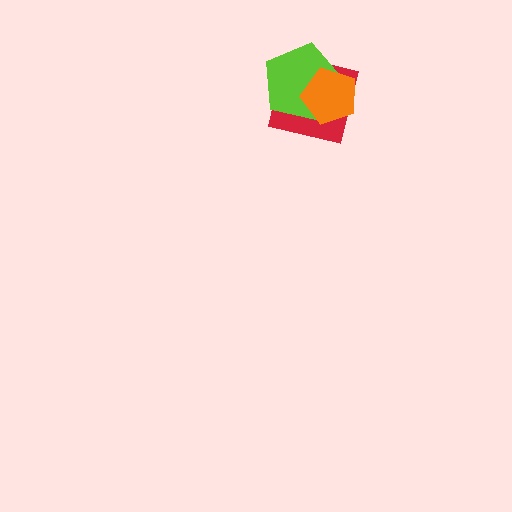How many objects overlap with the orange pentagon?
2 objects overlap with the orange pentagon.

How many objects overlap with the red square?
2 objects overlap with the red square.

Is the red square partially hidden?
Yes, it is partially covered by another shape.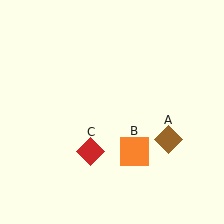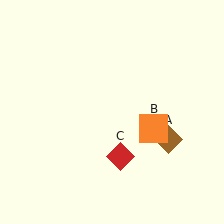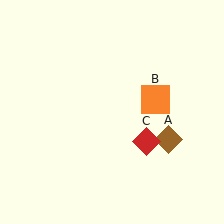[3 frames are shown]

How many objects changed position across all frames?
2 objects changed position: orange square (object B), red diamond (object C).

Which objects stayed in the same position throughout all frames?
Brown diamond (object A) remained stationary.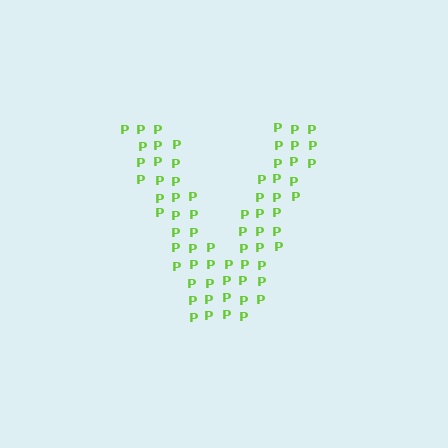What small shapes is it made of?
It is made of small letter P's.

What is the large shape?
The large shape is the letter V.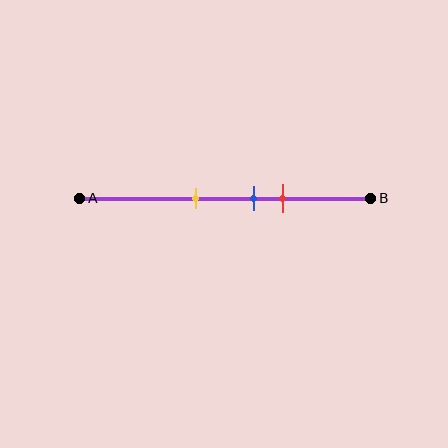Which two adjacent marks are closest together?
The blue and red marks are the closest adjacent pair.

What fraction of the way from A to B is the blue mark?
The blue mark is approximately 60% (0.6) of the way from A to B.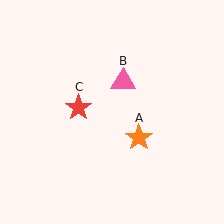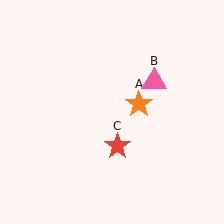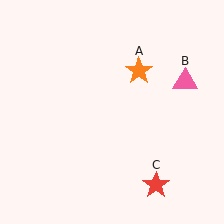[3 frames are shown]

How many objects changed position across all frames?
3 objects changed position: orange star (object A), pink triangle (object B), red star (object C).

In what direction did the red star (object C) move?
The red star (object C) moved down and to the right.